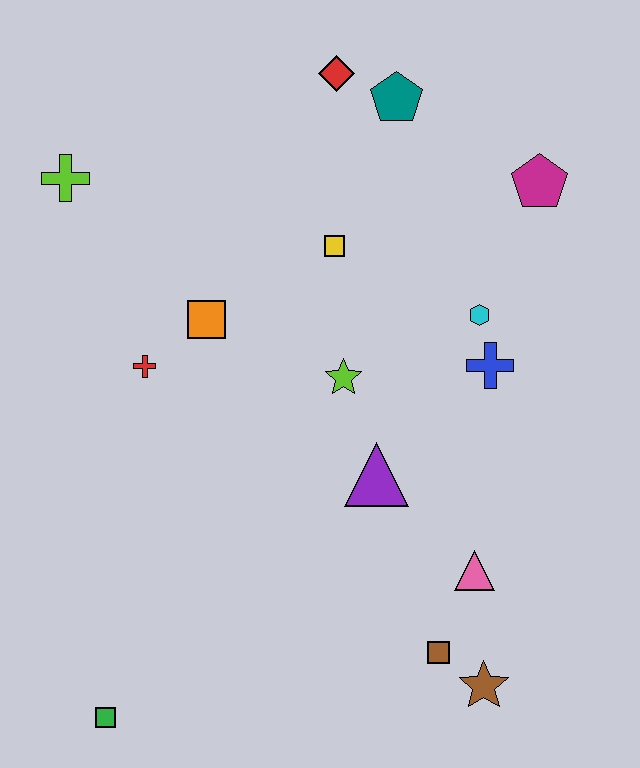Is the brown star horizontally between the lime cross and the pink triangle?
No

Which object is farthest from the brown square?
The lime cross is farthest from the brown square.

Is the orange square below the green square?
No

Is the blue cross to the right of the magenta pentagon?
No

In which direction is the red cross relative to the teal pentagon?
The red cross is below the teal pentagon.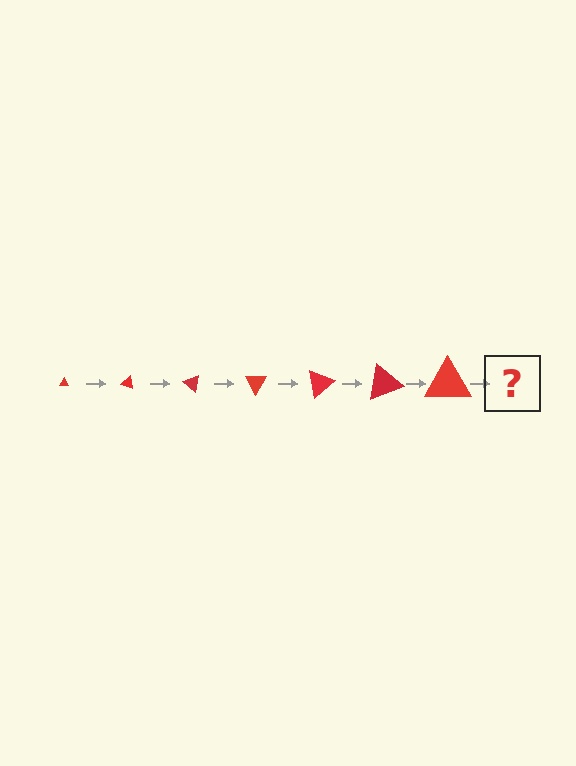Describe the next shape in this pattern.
It should be a triangle, larger than the previous one and rotated 140 degrees from the start.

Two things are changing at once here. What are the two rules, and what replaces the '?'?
The two rules are that the triangle grows larger each step and it rotates 20 degrees each step. The '?' should be a triangle, larger than the previous one and rotated 140 degrees from the start.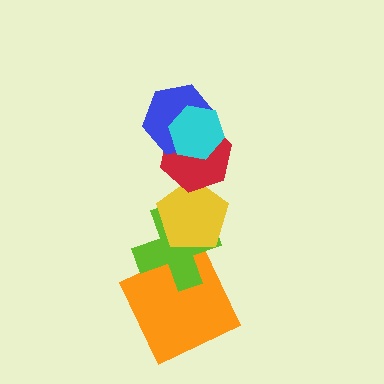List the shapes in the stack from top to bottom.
From top to bottom: the cyan hexagon, the blue hexagon, the red hexagon, the yellow pentagon, the lime cross, the orange square.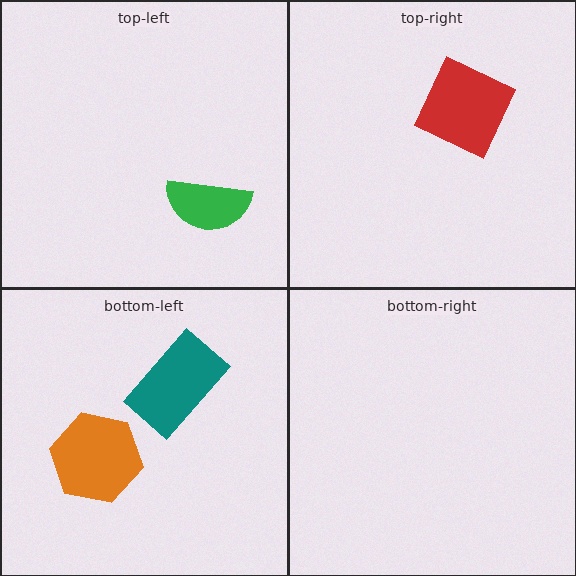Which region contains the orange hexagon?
The bottom-left region.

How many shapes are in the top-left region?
1.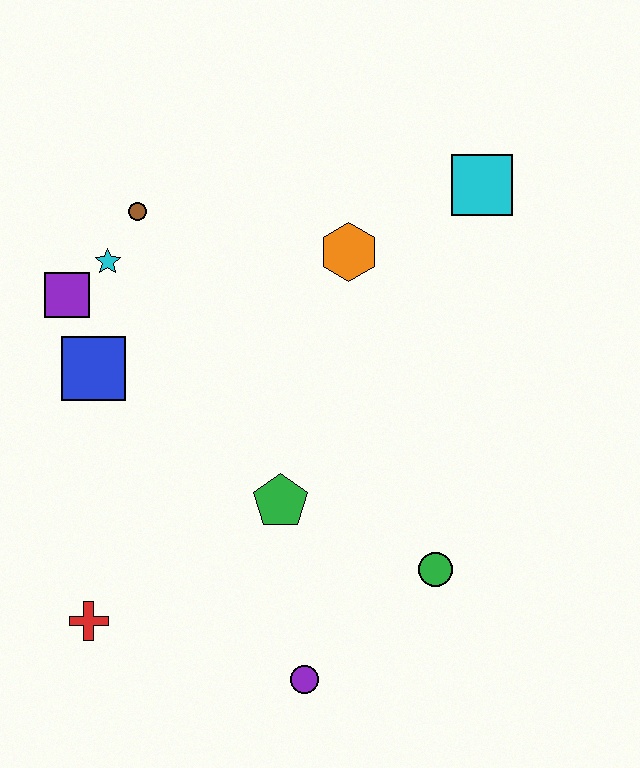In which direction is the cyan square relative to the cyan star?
The cyan square is to the right of the cyan star.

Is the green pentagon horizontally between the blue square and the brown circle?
No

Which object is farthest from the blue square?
The cyan square is farthest from the blue square.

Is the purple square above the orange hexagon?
No